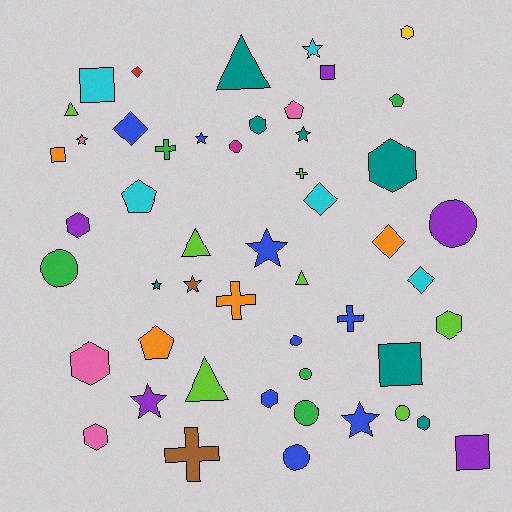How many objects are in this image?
There are 50 objects.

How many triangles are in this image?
There are 5 triangles.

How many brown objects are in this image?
There are 2 brown objects.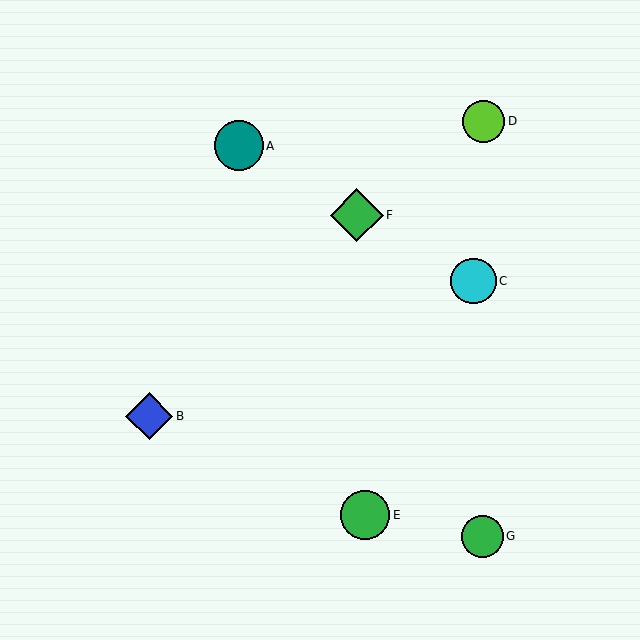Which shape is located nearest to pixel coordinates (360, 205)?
The green diamond (labeled F) at (357, 215) is nearest to that location.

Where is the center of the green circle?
The center of the green circle is at (365, 515).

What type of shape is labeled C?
Shape C is a cyan circle.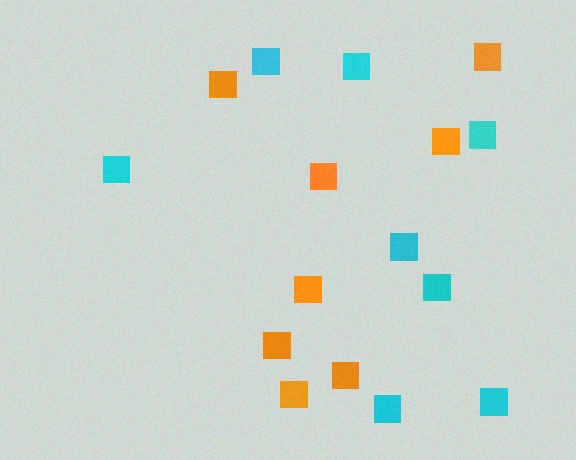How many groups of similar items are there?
There are 2 groups: one group of cyan squares (8) and one group of orange squares (8).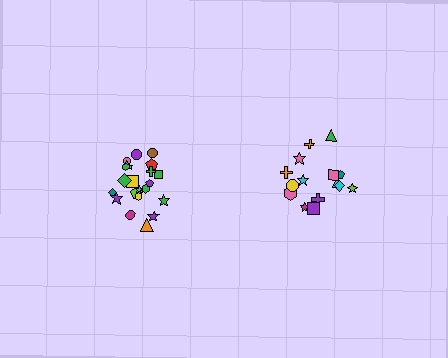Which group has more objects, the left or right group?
The left group.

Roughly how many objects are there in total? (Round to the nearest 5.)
Roughly 35 objects in total.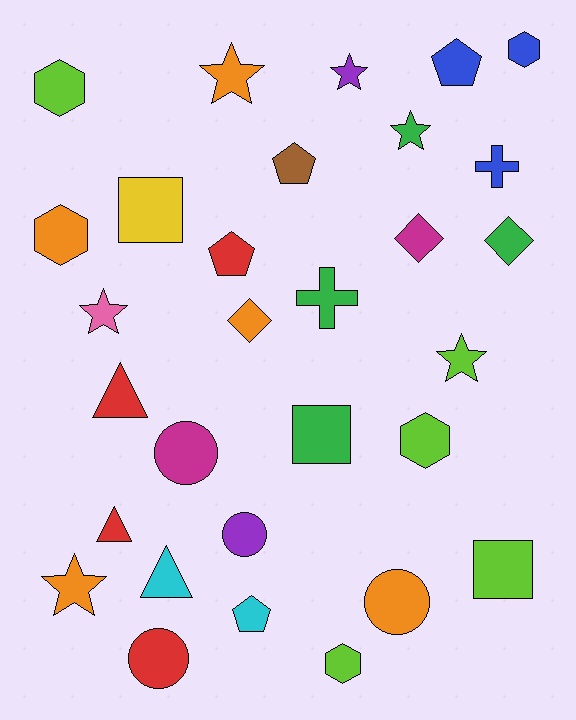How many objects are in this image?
There are 30 objects.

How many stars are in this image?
There are 6 stars.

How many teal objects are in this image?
There are no teal objects.